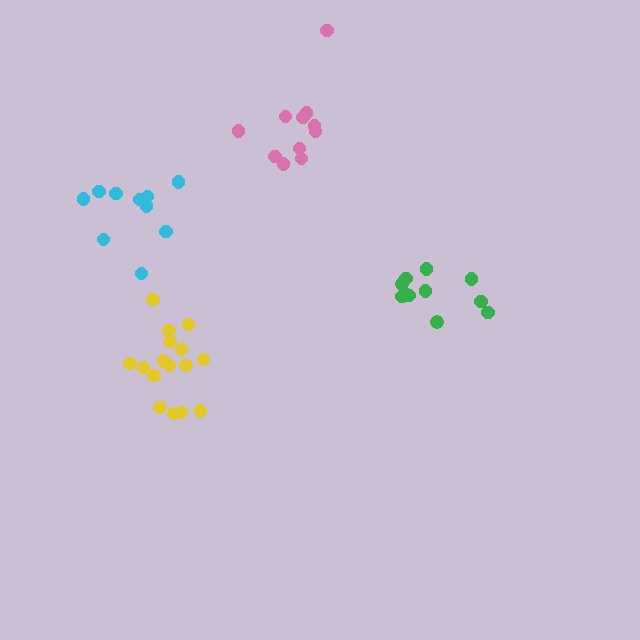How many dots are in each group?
Group 1: 16 dots, Group 2: 10 dots, Group 3: 11 dots, Group 4: 11 dots (48 total).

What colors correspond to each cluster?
The clusters are colored: yellow, cyan, green, pink.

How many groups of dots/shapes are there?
There are 4 groups.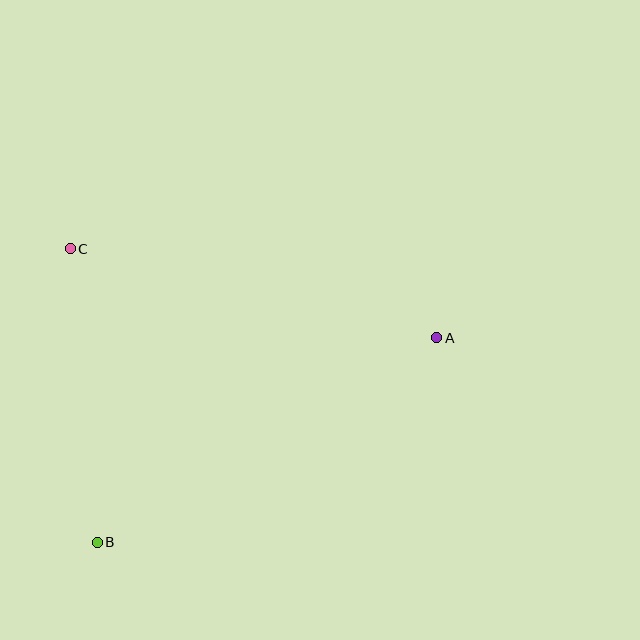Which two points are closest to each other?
Points B and C are closest to each other.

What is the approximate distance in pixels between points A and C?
The distance between A and C is approximately 377 pixels.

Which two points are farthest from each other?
Points A and B are farthest from each other.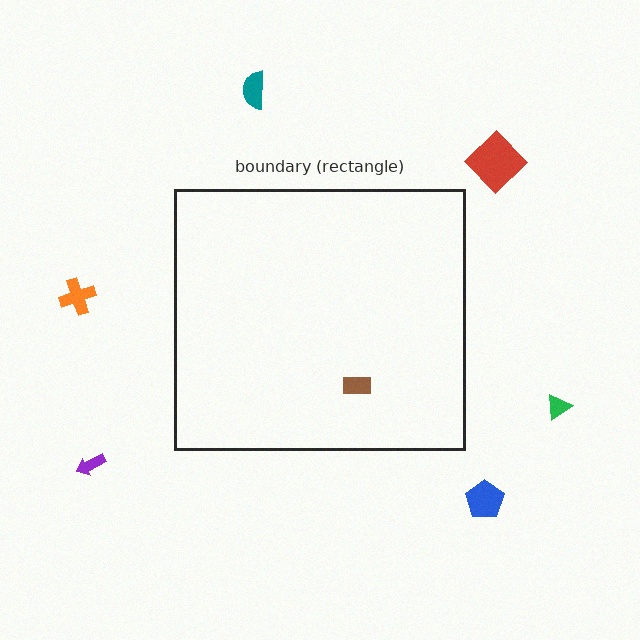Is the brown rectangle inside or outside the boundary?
Inside.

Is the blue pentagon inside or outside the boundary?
Outside.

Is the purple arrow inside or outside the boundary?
Outside.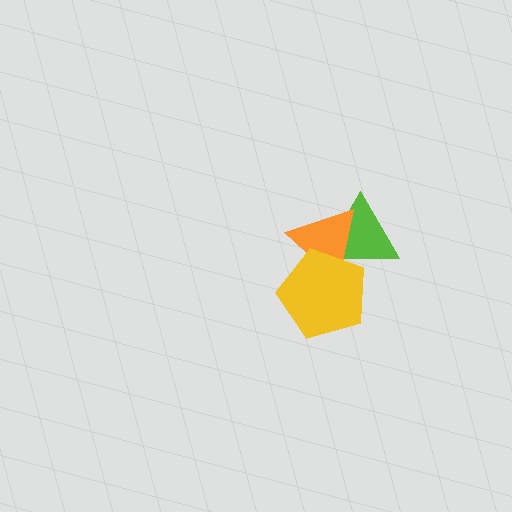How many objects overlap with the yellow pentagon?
2 objects overlap with the yellow pentagon.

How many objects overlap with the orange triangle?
2 objects overlap with the orange triangle.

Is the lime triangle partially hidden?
Yes, it is partially covered by another shape.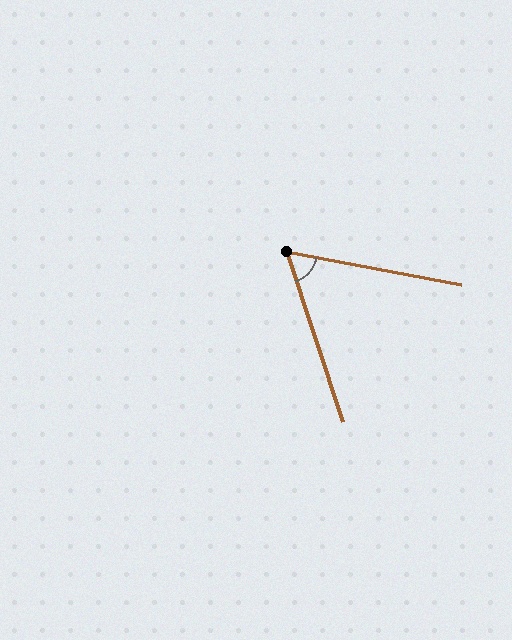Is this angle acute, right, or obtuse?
It is acute.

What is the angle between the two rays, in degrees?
Approximately 61 degrees.